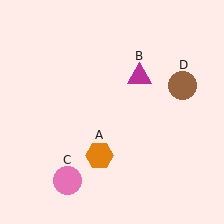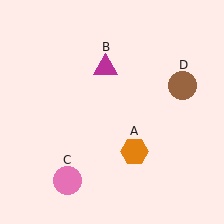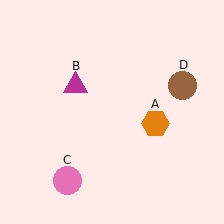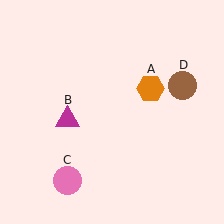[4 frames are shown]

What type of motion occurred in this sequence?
The orange hexagon (object A), magenta triangle (object B) rotated counterclockwise around the center of the scene.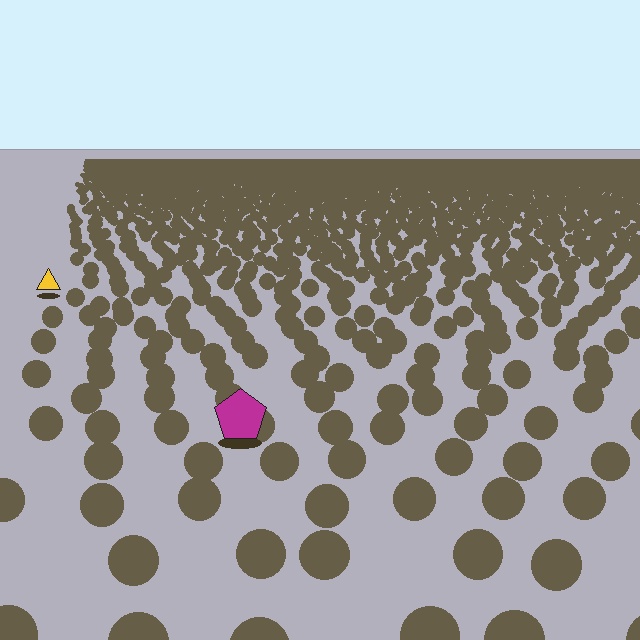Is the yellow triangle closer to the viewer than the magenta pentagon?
No. The magenta pentagon is closer — you can tell from the texture gradient: the ground texture is coarser near it.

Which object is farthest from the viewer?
The yellow triangle is farthest from the viewer. It appears smaller and the ground texture around it is denser.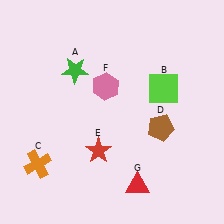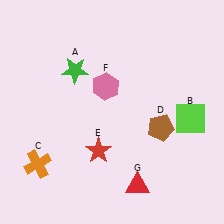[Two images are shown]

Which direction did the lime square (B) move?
The lime square (B) moved down.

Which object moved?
The lime square (B) moved down.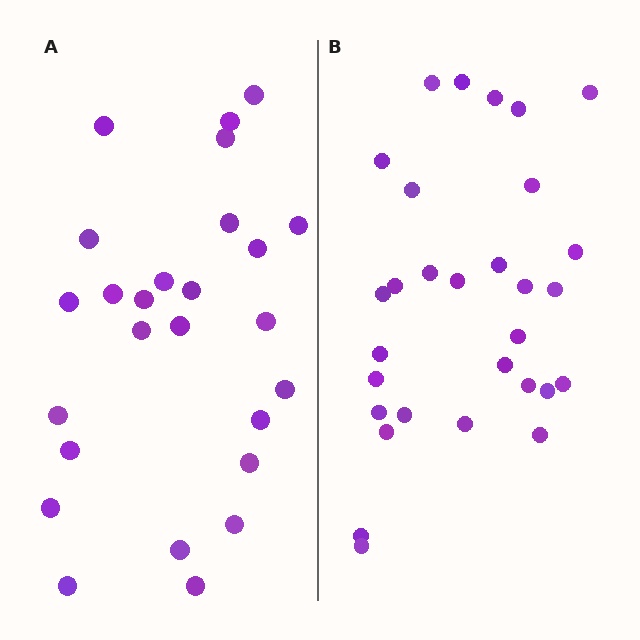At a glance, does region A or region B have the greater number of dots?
Region B (the right region) has more dots.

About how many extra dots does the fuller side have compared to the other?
Region B has about 4 more dots than region A.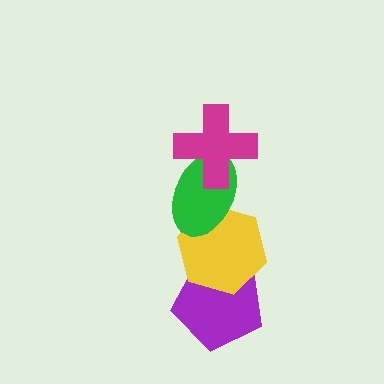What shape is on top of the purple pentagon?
The yellow hexagon is on top of the purple pentagon.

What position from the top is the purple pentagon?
The purple pentagon is 4th from the top.